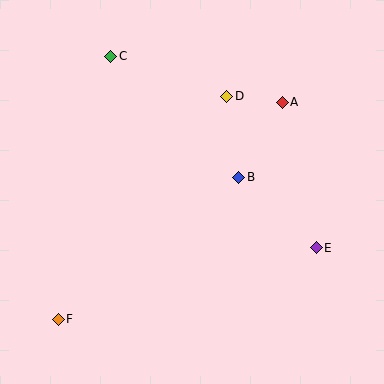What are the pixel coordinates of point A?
Point A is at (282, 102).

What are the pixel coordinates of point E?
Point E is at (316, 248).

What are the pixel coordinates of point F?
Point F is at (58, 319).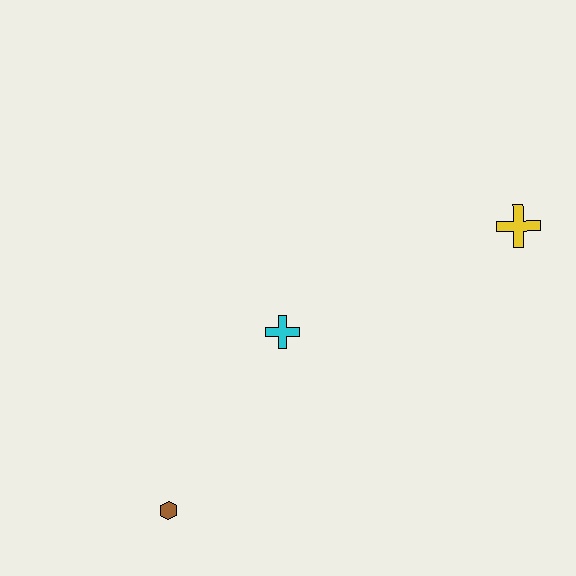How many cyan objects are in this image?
There is 1 cyan object.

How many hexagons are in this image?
There is 1 hexagon.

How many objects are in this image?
There are 3 objects.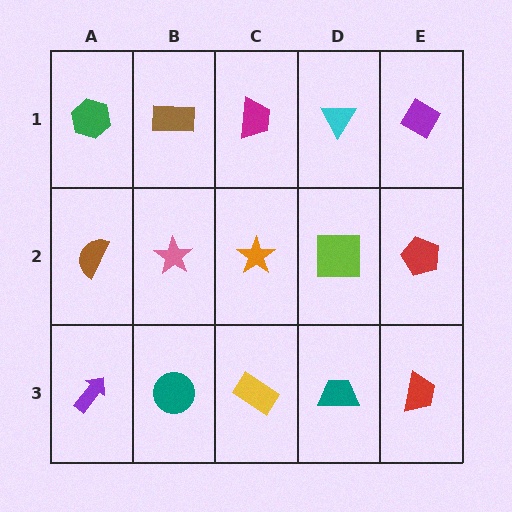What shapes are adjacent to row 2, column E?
A purple diamond (row 1, column E), a red trapezoid (row 3, column E), a lime square (row 2, column D).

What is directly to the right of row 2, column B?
An orange star.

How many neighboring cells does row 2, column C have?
4.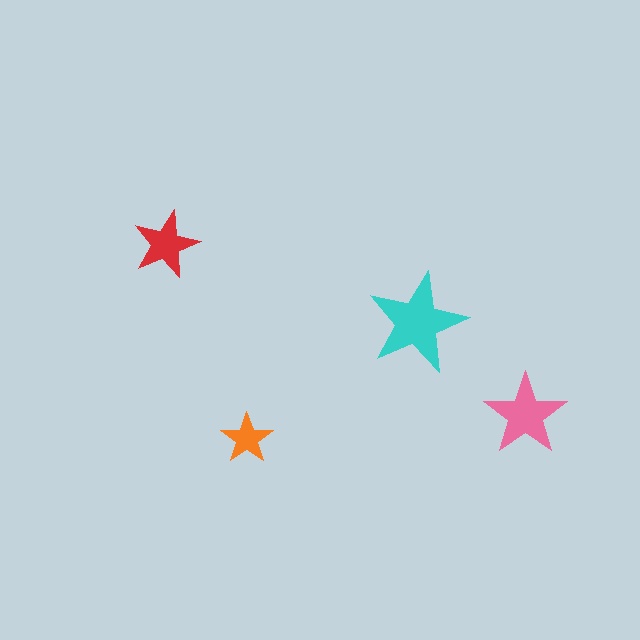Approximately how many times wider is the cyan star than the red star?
About 1.5 times wider.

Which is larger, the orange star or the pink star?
The pink one.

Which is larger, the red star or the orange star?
The red one.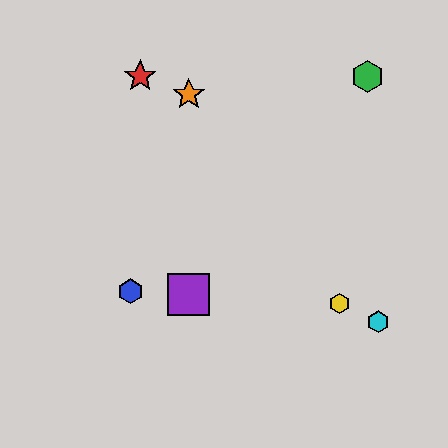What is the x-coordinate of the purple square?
The purple square is at x≈189.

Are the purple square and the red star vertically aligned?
No, the purple square is at x≈189 and the red star is at x≈140.